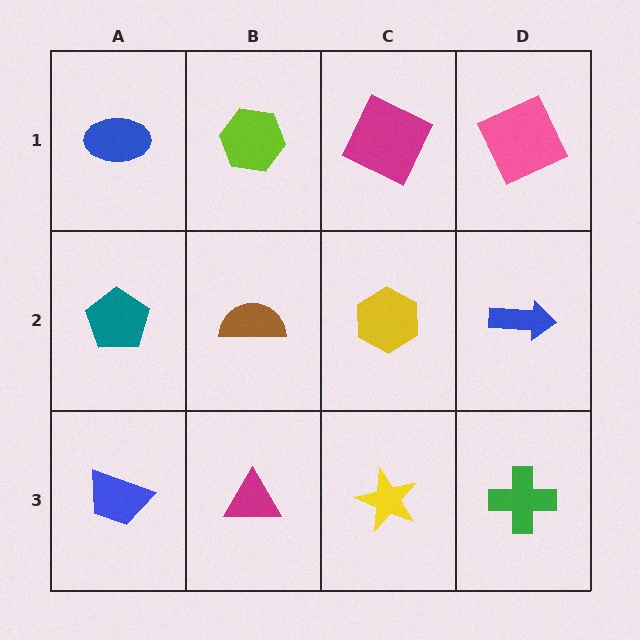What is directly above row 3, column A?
A teal pentagon.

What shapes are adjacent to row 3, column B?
A brown semicircle (row 2, column B), a blue trapezoid (row 3, column A), a yellow star (row 3, column C).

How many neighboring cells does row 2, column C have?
4.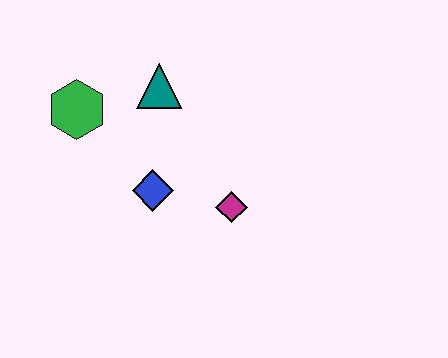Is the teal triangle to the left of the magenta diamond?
Yes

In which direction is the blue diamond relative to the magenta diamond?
The blue diamond is to the left of the magenta diamond.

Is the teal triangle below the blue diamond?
No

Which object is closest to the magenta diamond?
The blue diamond is closest to the magenta diamond.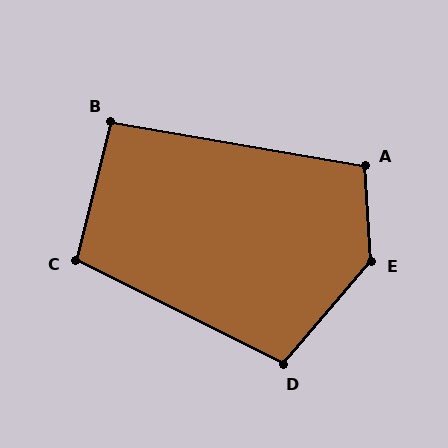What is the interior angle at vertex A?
Approximately 104 degrees (obtuse).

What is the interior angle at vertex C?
Approximately 102 degrees (obtuse).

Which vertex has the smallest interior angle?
B, at approximately 94 degrees.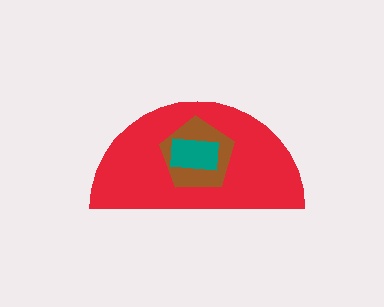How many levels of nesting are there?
3.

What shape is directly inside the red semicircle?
The brown pentagon.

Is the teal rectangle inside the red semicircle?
Yes.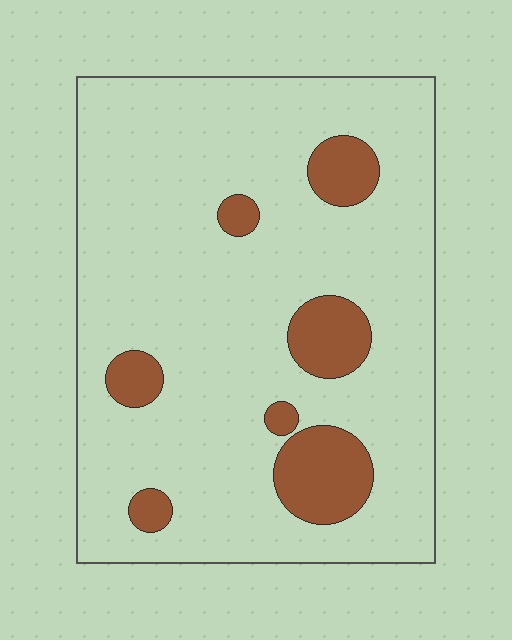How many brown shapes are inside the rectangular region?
7.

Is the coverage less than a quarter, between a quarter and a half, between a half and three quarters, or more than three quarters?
Less than a quarter.